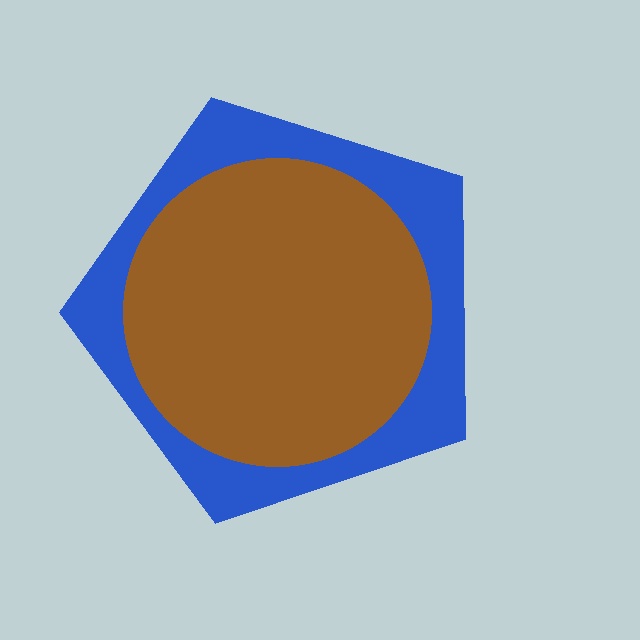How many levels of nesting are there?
2.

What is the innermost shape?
The brown circle.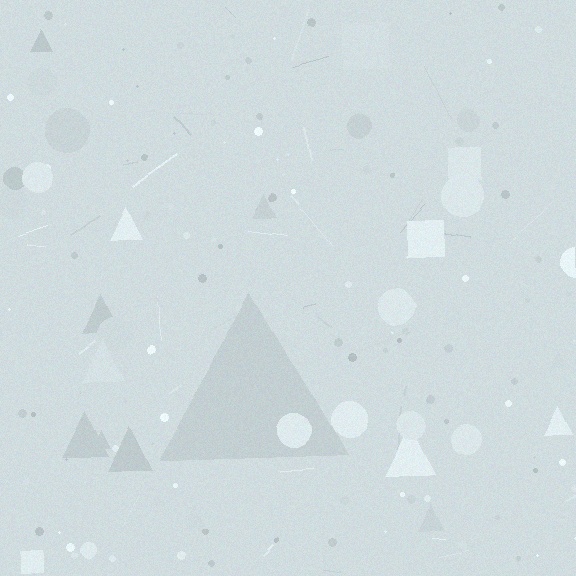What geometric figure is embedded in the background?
A triangle is embedded in the background.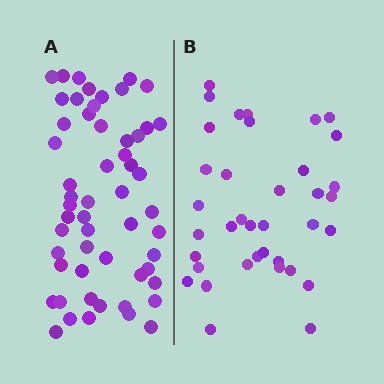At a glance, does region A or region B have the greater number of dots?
Region A (the left region) has more dots.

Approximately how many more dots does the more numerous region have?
Region A has approximately 20 more dots than region B.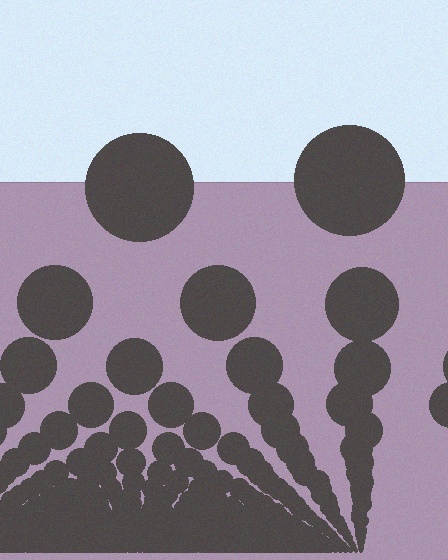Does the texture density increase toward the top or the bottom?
Density increases toward the bottom.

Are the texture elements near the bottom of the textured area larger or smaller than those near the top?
Smaller. The gradient is inverted — elements near the bottom are smaller and denser.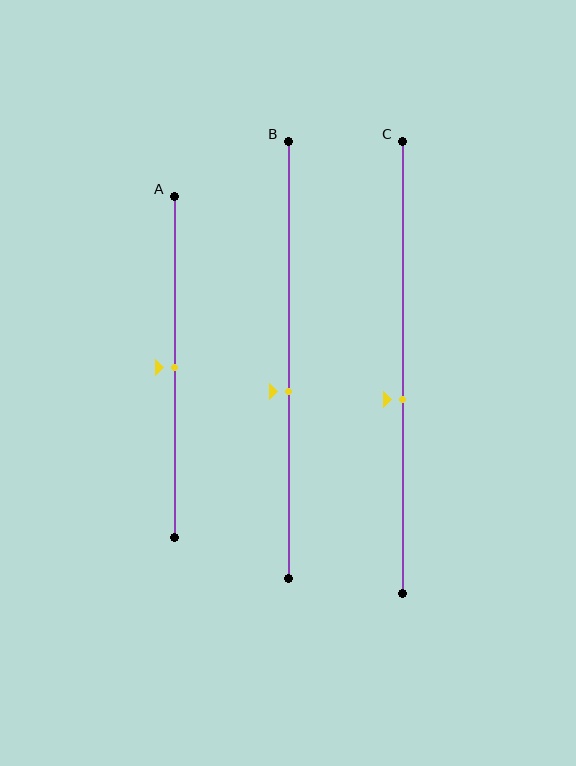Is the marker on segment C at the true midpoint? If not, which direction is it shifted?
No, the marker on segment C is shifted downward by about 7% of the segment length.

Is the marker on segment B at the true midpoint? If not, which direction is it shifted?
No, the marker on segment B is shifted downward by about 7% of the segment length.